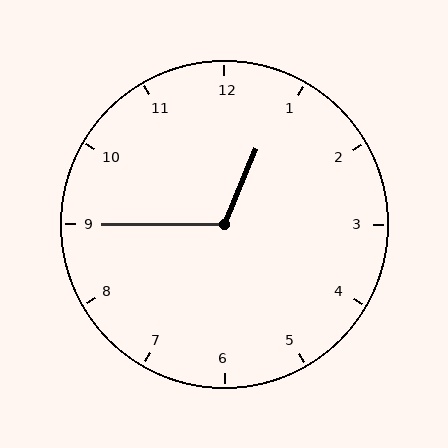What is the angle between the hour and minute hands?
Approximately 112 degrees.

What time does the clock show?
12:45.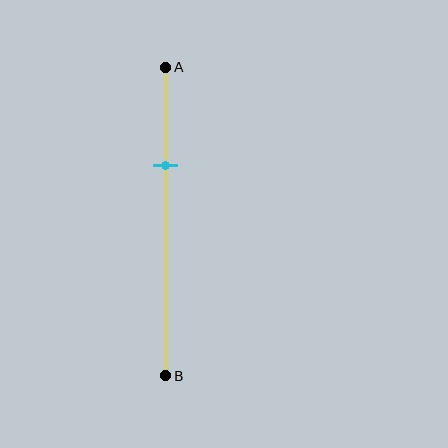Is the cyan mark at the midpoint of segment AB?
No, the mark is at about 30% from A, not at the 50% midpoint.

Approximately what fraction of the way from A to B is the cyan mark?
The cyan mark is approximately 30% of the way from A to B.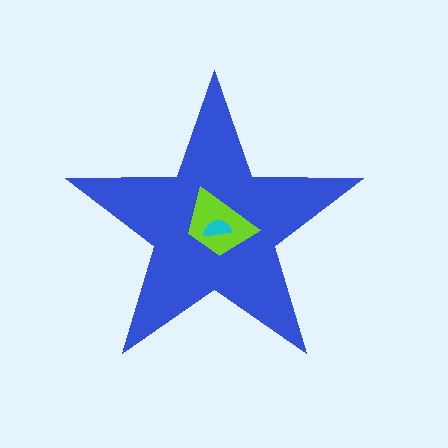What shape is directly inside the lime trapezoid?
The cyan semicircle.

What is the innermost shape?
The cyan semicircle.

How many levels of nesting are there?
3.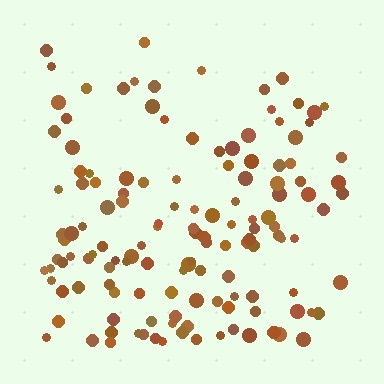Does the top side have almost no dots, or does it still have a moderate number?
Still a moderate number, just noticeably fewer than the bottom.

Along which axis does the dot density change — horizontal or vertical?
Vertical.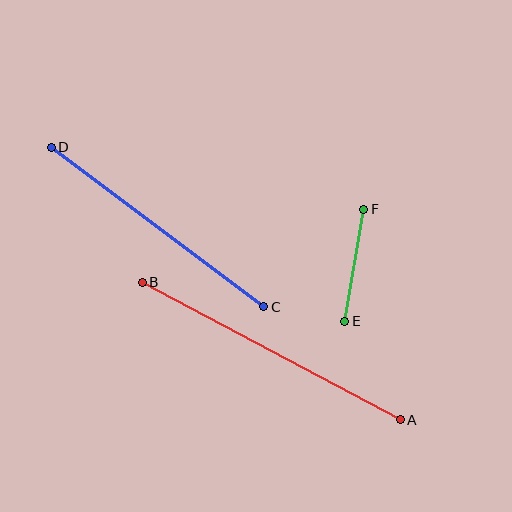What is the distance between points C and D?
The distance is approximately 265 pixels.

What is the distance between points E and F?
The distance is approximately 113 pixels.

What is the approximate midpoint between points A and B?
The midpoint is at approximately (271, 351) pixels.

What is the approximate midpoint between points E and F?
The midpoint is at approximately (354, 265) pixels.